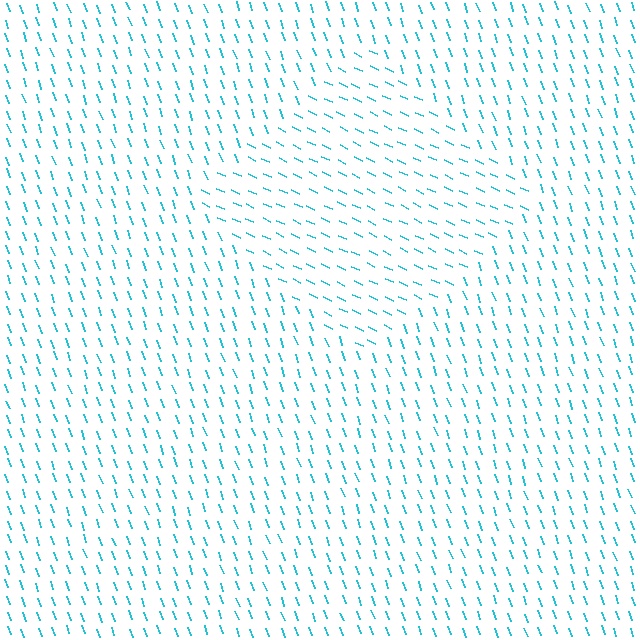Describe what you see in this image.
The image is filled with small cyan line segments. A diamond region in the image has lines oriented differently from the surrounding lines, creating a visible texture boundary.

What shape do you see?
I see a diamond.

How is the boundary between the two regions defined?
The boundary is defined purely by a change in line orientation (approximately 45 degrees difference). All lines are the same color and thickness.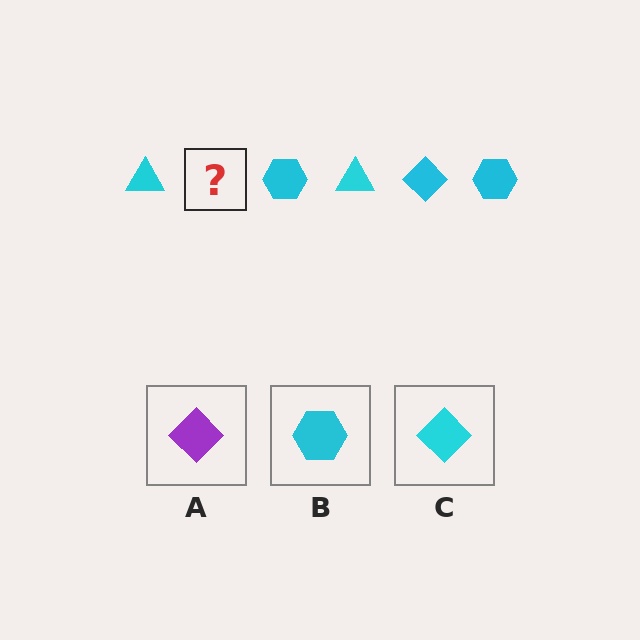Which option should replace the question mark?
Option C.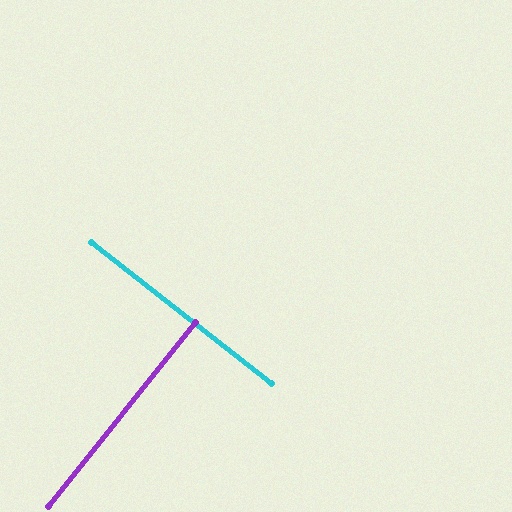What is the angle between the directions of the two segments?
Approximately 89 degrees.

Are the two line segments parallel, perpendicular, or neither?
Perpendicular — they meet at approximately 89°.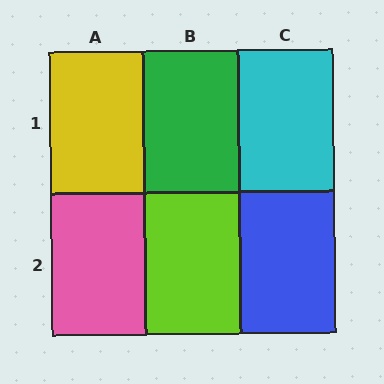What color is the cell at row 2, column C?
Blue.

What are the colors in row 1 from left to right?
Yellow, green, cyan.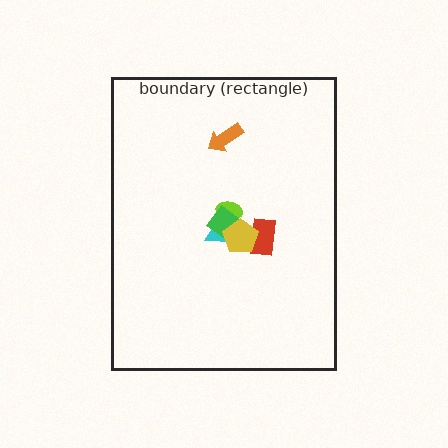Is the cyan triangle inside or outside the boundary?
Inside.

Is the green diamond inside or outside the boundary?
Inside.